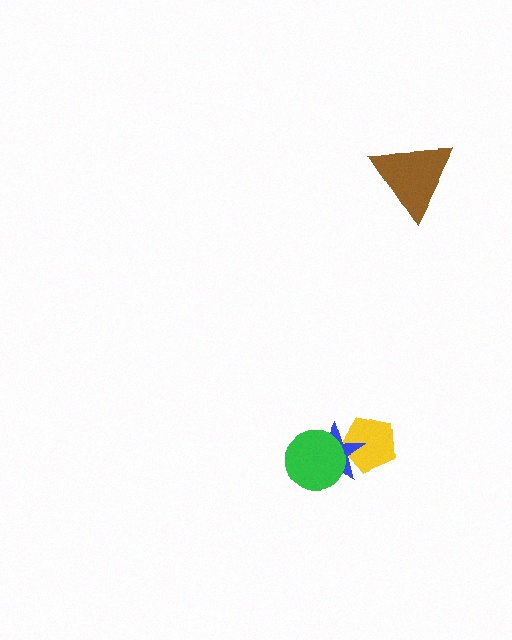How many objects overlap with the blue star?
2 objects overlap with the blue star.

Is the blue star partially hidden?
Yes, it is partially covered by another shape.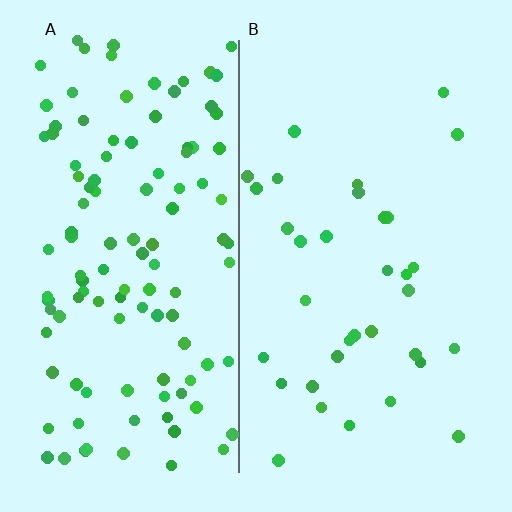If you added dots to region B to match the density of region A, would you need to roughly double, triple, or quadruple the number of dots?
Approximately triple.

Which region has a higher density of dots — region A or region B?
A (the left).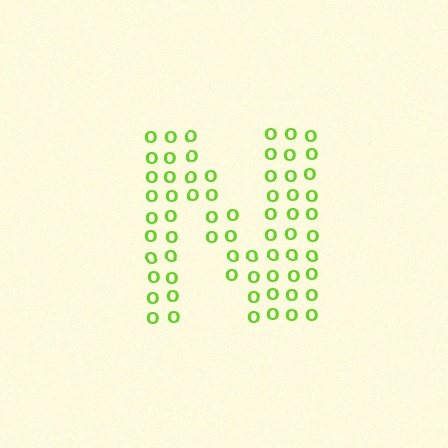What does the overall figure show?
The overall figure shows the letter N.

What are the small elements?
The small elements are letter O's.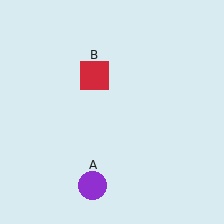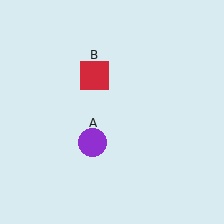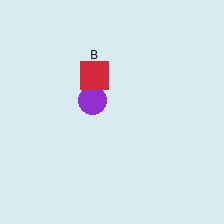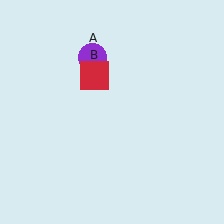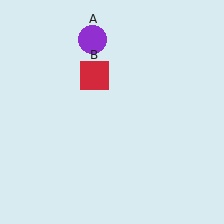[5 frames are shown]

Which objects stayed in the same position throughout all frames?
Red square (object B) remained stationary.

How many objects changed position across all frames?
1 object changed position: purple circle (object A).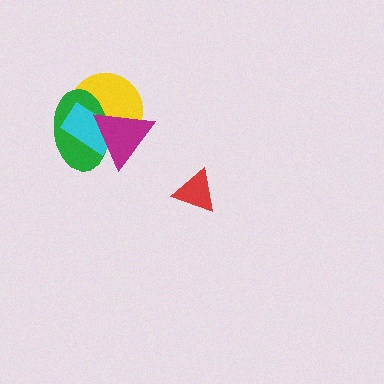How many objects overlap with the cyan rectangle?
3 objects overlap with the cyan rectangle.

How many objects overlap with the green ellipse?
3 objects overlap with the green ellipse.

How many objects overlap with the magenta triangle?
3 objects overlap with the magenta triangle.